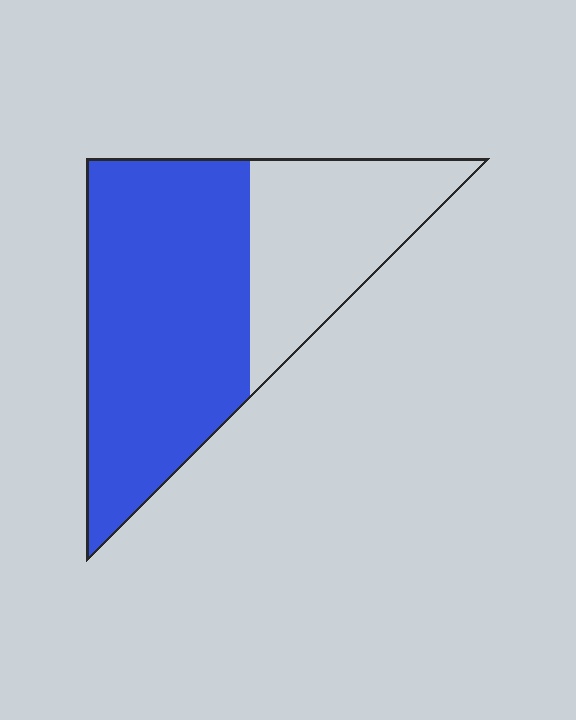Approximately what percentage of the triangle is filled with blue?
Approximately 65%.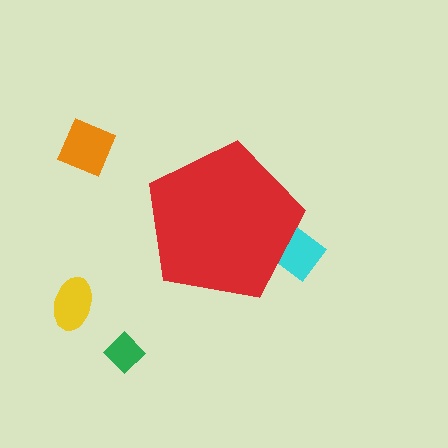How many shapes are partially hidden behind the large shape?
1 shape is partially hidden.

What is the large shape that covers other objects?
A red pentagon.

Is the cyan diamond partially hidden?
Yes, the cyan diamond is partially hidden behind the red pentagon.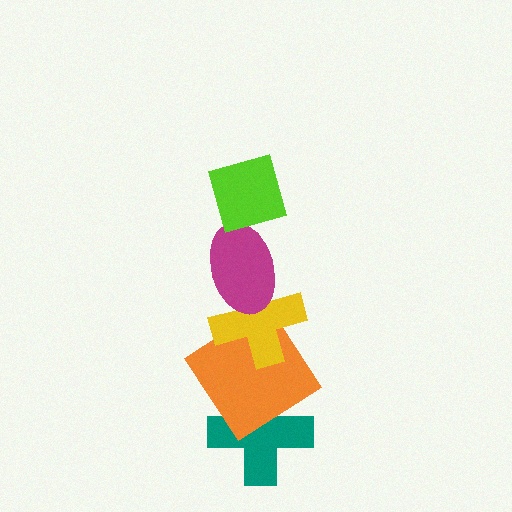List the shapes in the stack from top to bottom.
From top to bottom: the lime diamond, the magenta ellipse, the yellow cross, the orange diamond, the teal cross.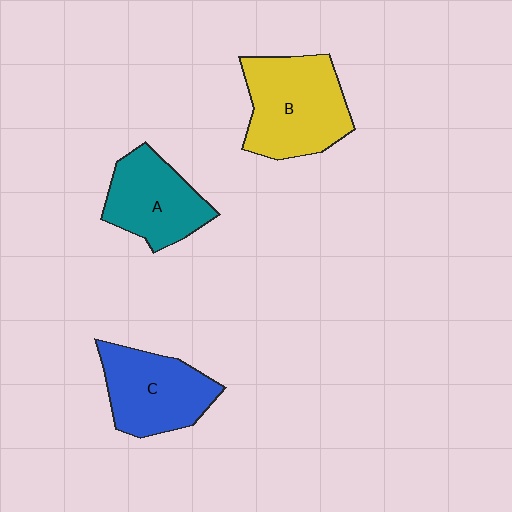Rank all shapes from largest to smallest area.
From largest to smallest: B (yellow), C (blue), A (teal).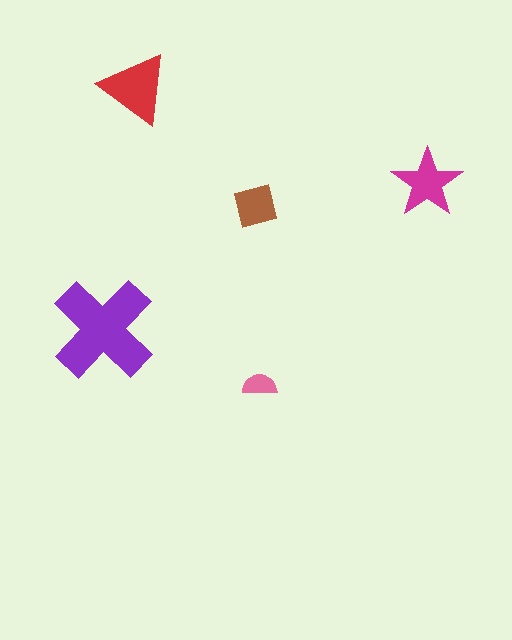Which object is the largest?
The purple cross.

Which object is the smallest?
The pink semicircle.